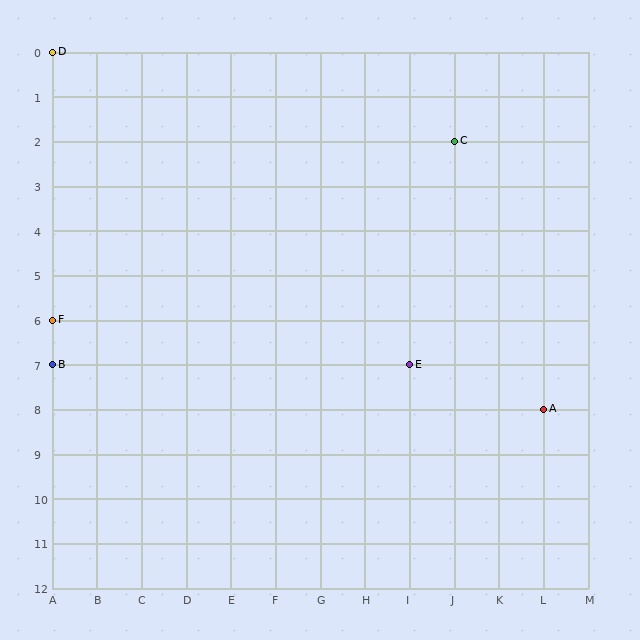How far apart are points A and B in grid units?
Points A and B are 11 columns and 1 row apart (about 11.0 grid units diagonally).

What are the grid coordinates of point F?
Point F is at grid coordinates (A, 6).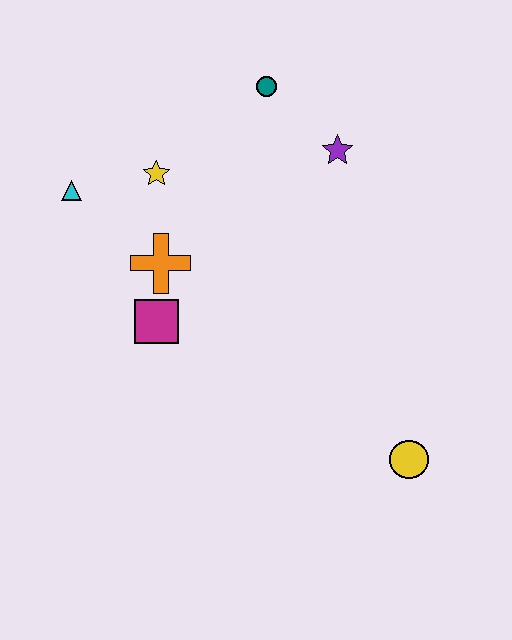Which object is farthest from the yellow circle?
The cyan triangle is farthest from the yellow circle.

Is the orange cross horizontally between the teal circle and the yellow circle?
No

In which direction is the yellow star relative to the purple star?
The yellow star is to the left of the purple star.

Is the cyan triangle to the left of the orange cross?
Yes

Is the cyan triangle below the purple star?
Yes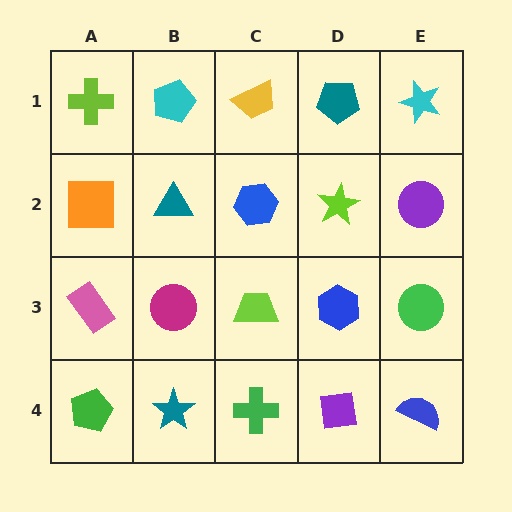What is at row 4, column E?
A blue semicircle.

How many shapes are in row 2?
5 shapes.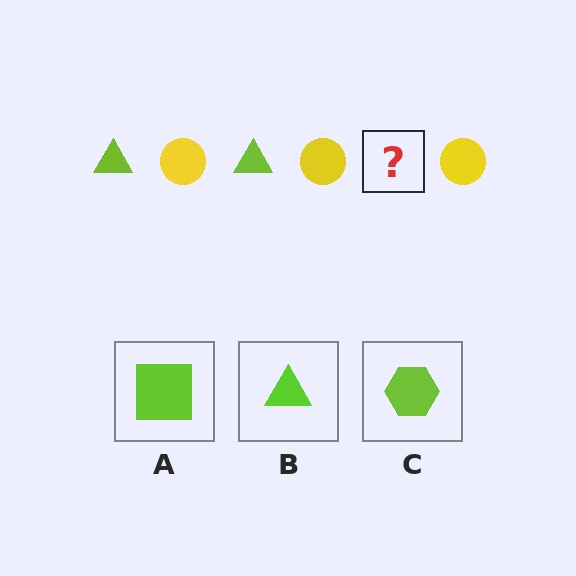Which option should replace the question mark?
Option B.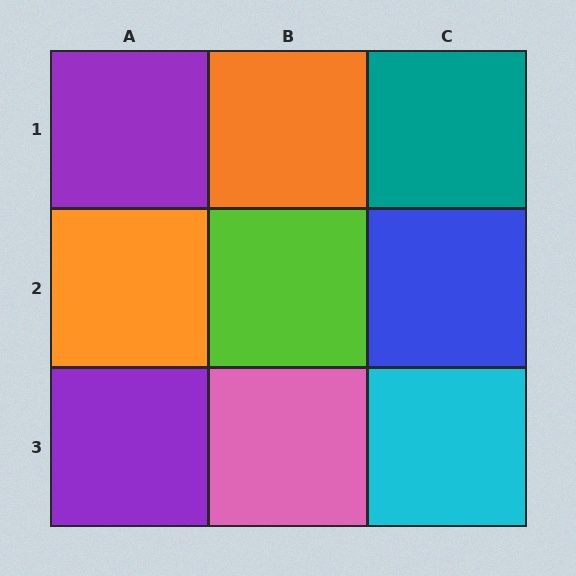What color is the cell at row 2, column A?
Orange.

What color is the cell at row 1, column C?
Teal.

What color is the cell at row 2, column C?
Blue.